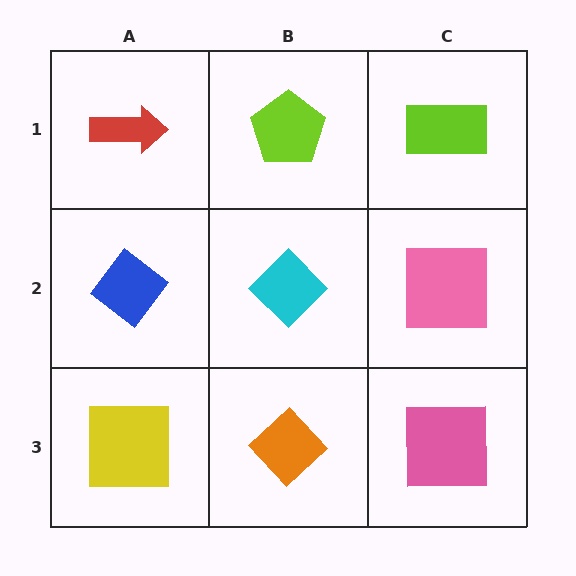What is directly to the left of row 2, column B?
A blue diamond.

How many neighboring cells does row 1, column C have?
2.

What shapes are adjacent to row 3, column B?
A cyan diamond (row 2, column B), a yellow square (row 3, column A), a pink square (row 3, column C).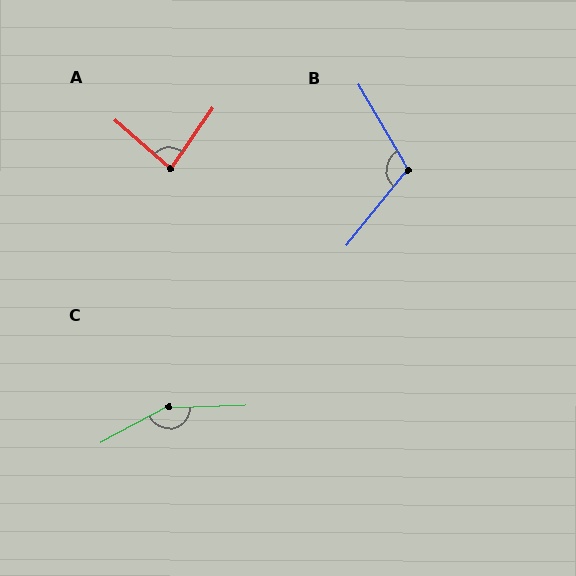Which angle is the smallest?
A, at approximately 83 degrees.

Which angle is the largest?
C, at approximately 153 degrees.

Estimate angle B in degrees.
Approximately 111 degrees.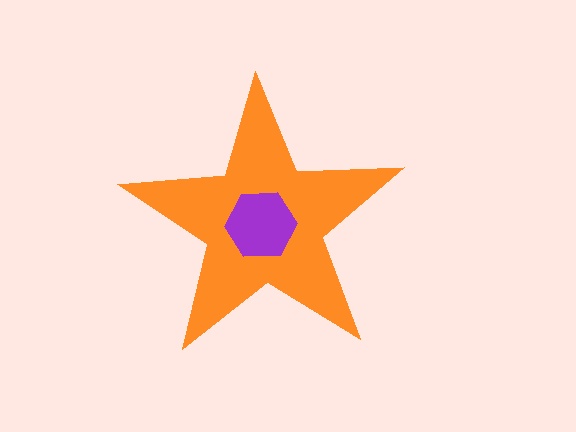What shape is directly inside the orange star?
The purple hexagon.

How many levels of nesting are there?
2.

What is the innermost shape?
The purple hexagon.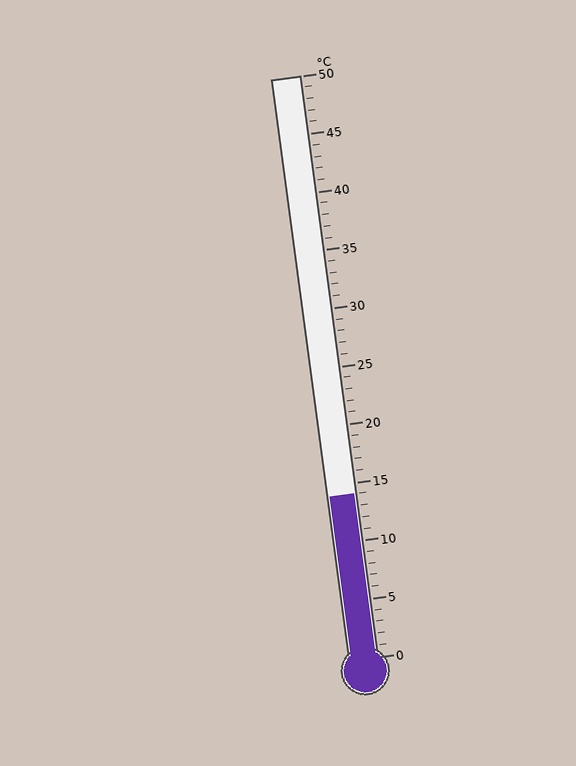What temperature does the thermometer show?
The thermometer shows approximately 14°C.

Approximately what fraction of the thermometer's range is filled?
The thermometer is filled to approximately 30% of its range.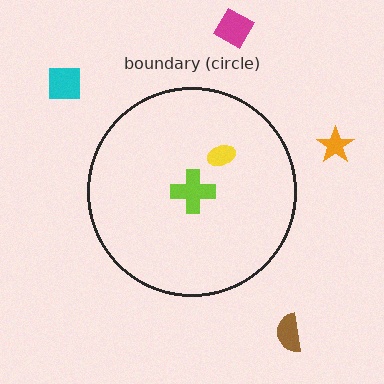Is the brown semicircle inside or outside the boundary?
Outside.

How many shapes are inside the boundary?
2 inside, 4 outside.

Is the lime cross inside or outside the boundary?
Inside.